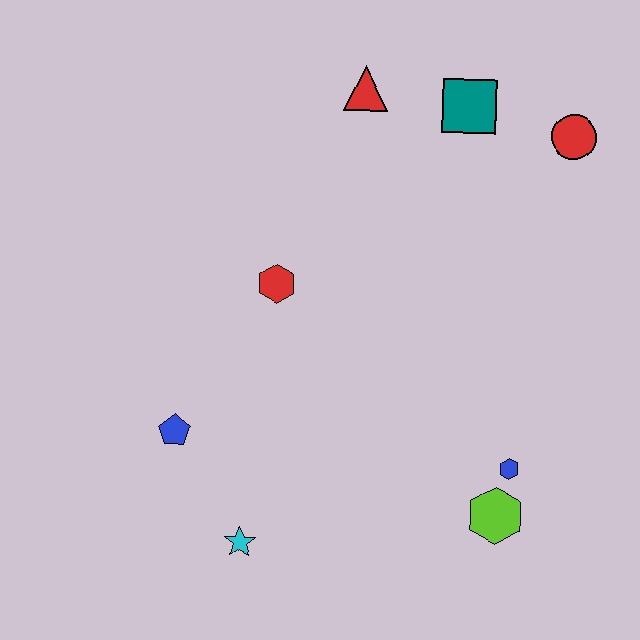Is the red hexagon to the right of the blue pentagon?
Yes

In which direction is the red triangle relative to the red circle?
The red triangle is to the left of the red circle.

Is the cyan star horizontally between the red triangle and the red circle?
No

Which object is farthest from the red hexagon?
The red circle is farthest from the red hexagon.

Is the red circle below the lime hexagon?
No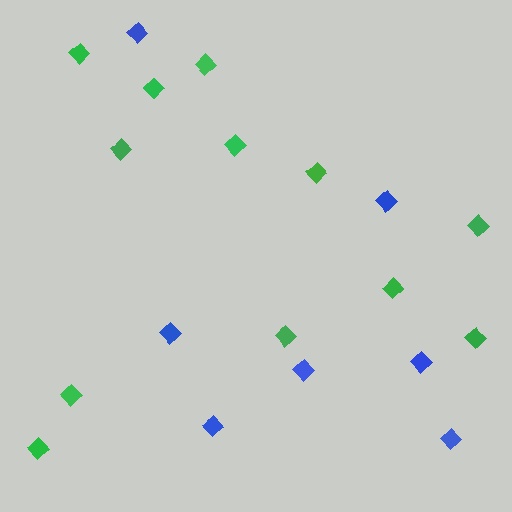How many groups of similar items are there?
There are 2 groups: one group of blue diamonds (7) and one group of green diamonds (12).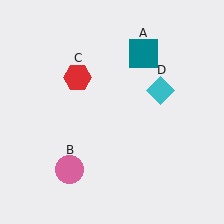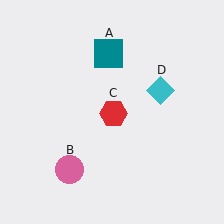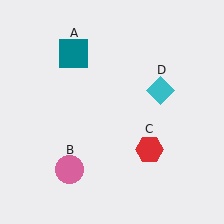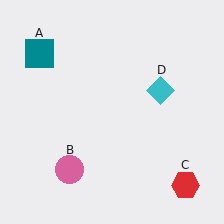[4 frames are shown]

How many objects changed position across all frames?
2 objects changed position: teal square (object A), red hexagon (object C).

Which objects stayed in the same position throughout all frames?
Pink circle (object B) and cyan diamond (object D) remained stationary.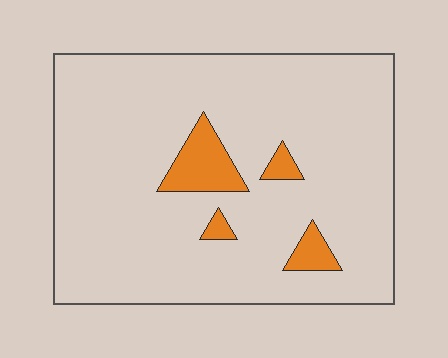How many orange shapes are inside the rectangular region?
4.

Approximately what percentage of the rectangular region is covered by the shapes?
Approximately 10%.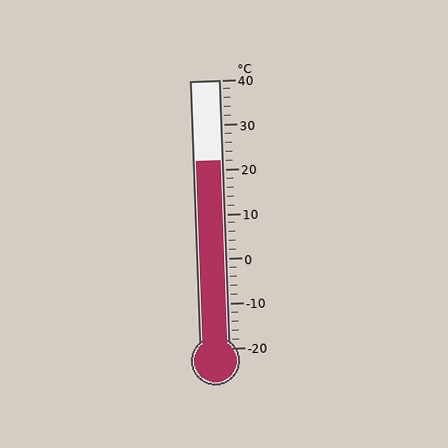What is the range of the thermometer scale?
The thermometer scale ranges from -20°C to 40°C.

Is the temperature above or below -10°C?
The temperature is above -10°C.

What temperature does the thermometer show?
The thermometer shows approximately 22°C.